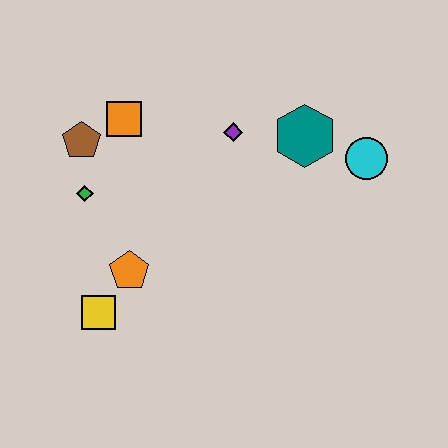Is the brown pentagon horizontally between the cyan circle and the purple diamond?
No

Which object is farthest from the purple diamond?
The yellow square is farthest from the purple diamond.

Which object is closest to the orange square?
The brown pentagon is closest to the orange square.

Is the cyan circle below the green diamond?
No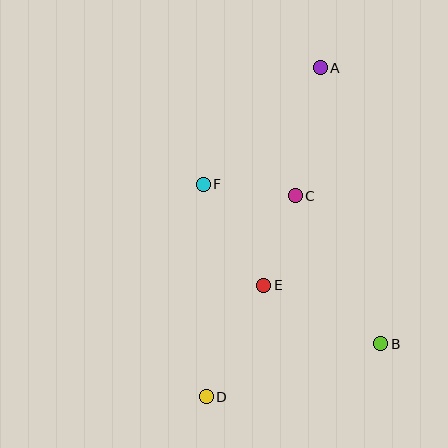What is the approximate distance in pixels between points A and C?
The distance between A and C is approximately 130 pixels.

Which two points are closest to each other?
Points C and F are closest to each other.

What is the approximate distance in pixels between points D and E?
The distance between D and E is approximately 125 pixels.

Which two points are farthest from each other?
Points A and D are farthest from each other.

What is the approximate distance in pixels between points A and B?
The distance between A and B is approximately 282 pixels.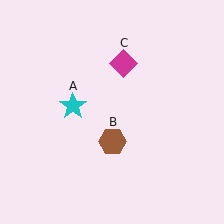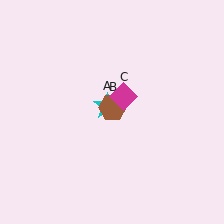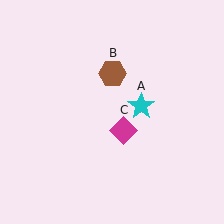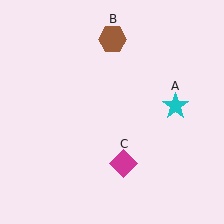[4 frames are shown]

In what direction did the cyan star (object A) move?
The cyan star (object A) moved right.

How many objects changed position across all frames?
3 objects changed position: cyan star (object A), brown hexagon (object B), magenta diamond (object C).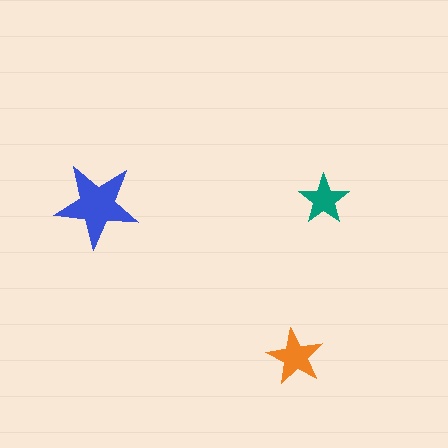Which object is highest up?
The teal star is topmost.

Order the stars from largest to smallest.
the blue one, the orange one, the teal one.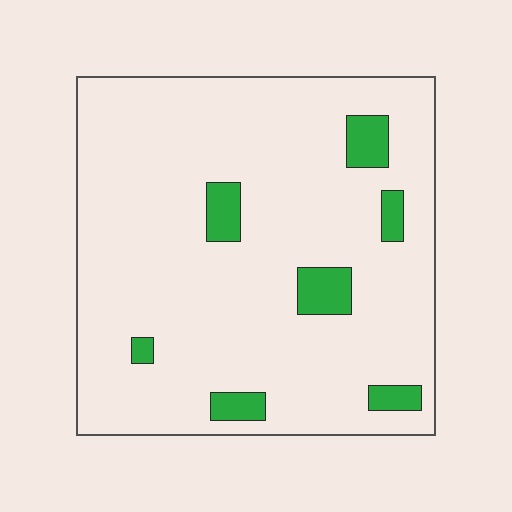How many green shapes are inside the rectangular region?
7.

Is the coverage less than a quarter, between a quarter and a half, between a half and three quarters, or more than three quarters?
Less than a quarter.